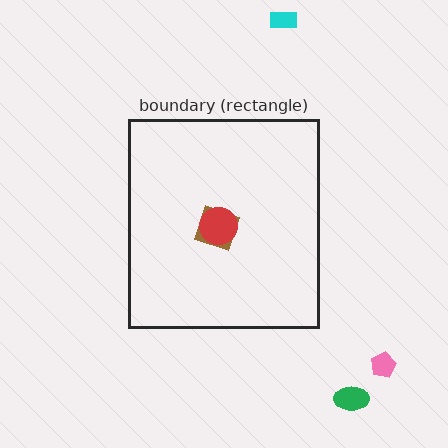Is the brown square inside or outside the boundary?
Inside.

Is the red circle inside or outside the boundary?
Inside.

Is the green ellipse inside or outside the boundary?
Outside.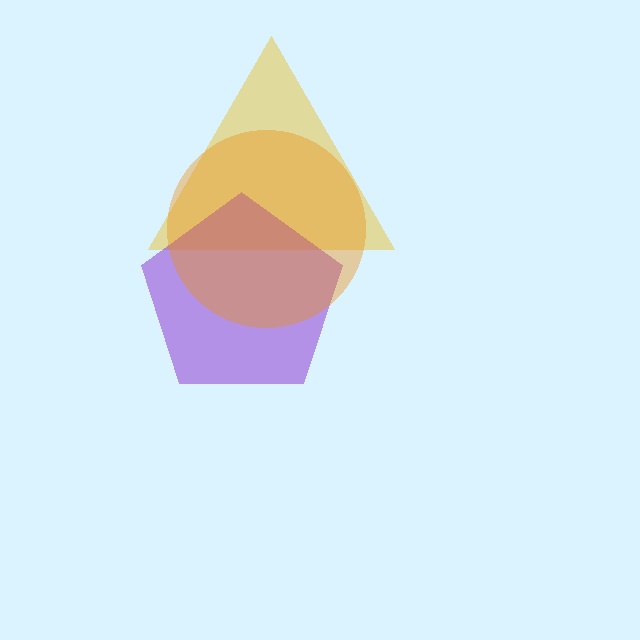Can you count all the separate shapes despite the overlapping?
Yes, there are 3 separate shapes.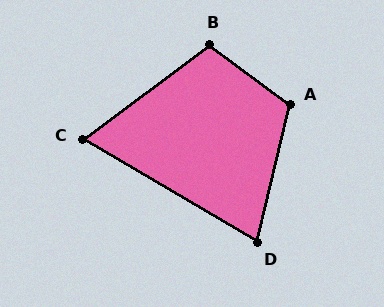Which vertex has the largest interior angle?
A, at approximately 113 degrees.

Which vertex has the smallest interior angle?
C, at approximately 67 degrees.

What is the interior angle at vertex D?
Approximately 73 degrees (acute).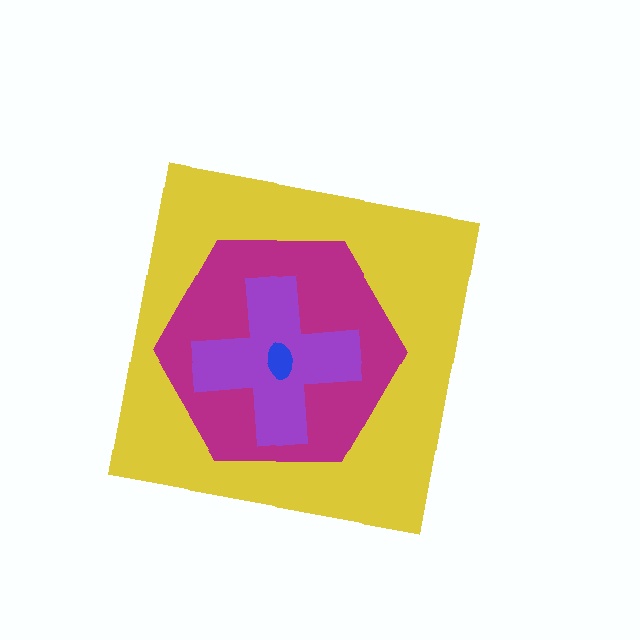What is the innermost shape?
The blue ellipse.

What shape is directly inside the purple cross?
The blue ellipse.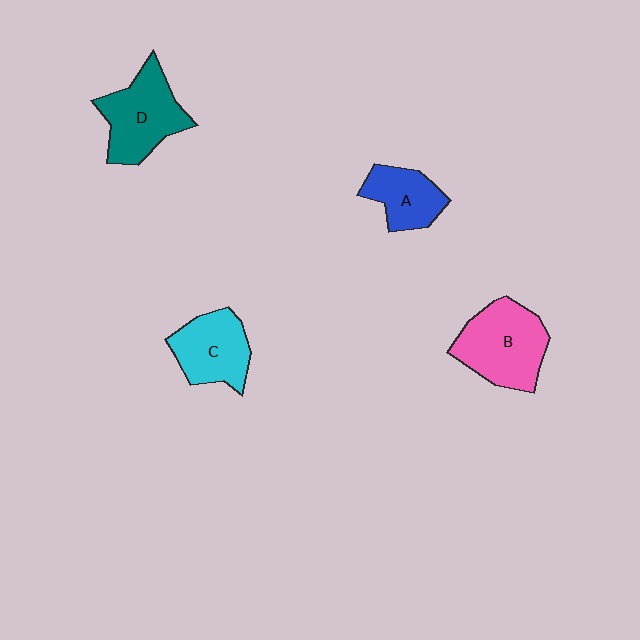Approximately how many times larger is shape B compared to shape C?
Approximately 1.3 times.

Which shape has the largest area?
Shape B (pink).